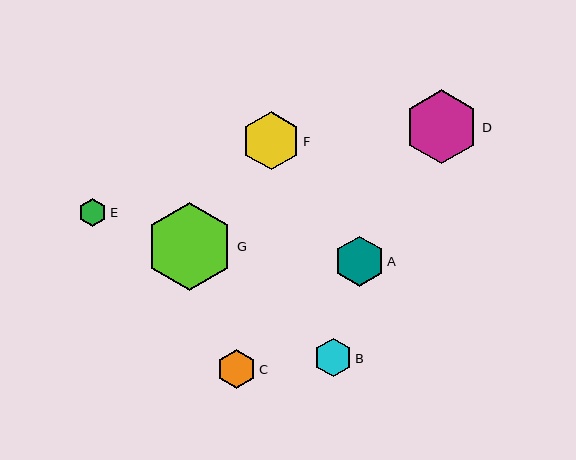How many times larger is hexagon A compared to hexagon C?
Hexagon A is approximately 1.3 times the size of hexagon C.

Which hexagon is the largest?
Hexagon G is the largest with a size of approximately 88 pixels.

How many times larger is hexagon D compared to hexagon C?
Hexagon D is approximately 1.9 times the size of hexagon C.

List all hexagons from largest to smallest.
From largest to smallest: G, D, F, A, C, B, E.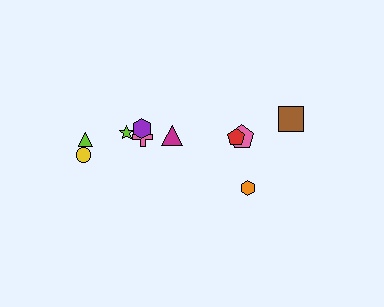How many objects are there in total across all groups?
There are 10 objects.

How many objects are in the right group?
There are 4 objects.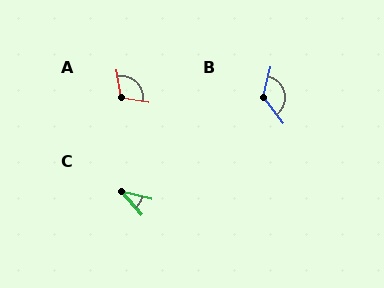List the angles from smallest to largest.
C (35°), A (109°), B (130°).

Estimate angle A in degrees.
Approximately 109 degrees.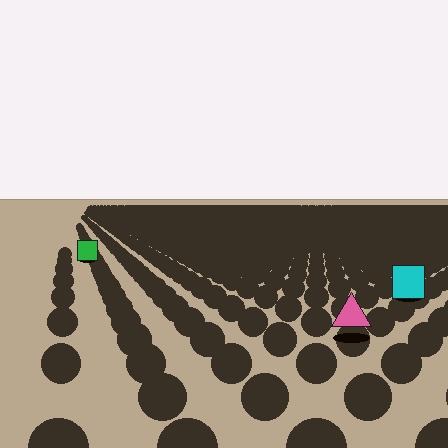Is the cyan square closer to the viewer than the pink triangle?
No. The pink triangle is closer — you can tell from the texture gradient: the ground texture is coarser near it.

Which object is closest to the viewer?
The pink triangle is closest. The texture marks near it are larger and more spread out.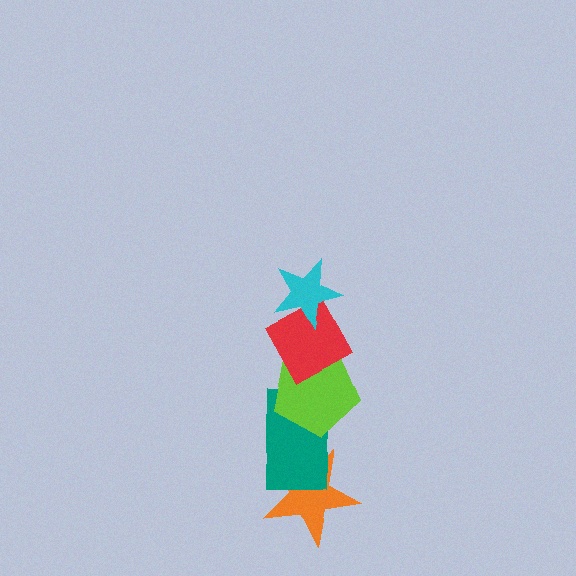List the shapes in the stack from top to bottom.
From top to bottom: the cyan star, the red diamond, the lime pentagon, the teal rectangle, the orange star.